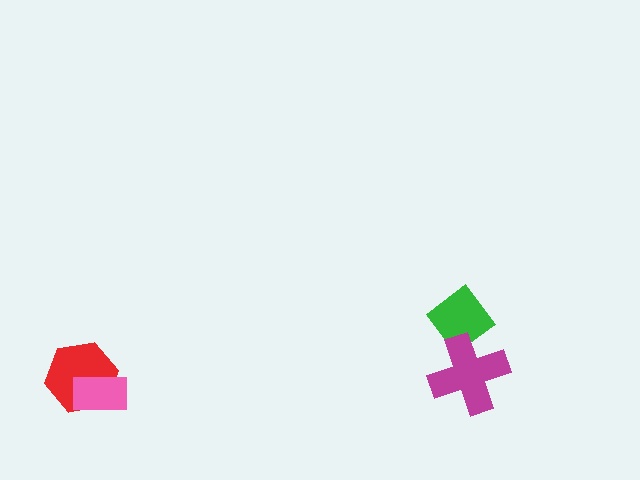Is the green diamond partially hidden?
Yes, it is partially covered by another shape.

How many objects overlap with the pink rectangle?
1 object overlaps with the pink rectangle.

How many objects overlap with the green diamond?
1 object overlaps with the green diamond.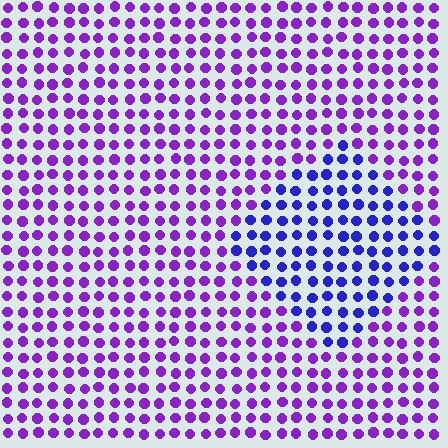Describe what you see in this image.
The image is filled with small purple elements in a uniform arrangement. A diamond-shaped region is visible where the elements are tinted to a slightly different hue, forming a subtle color boundary.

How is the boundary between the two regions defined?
The boundary is defined purely by a slight shift in hue (about 38 degrees). Spacing, size, and orientation are identical on both sides.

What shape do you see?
I see a diamond.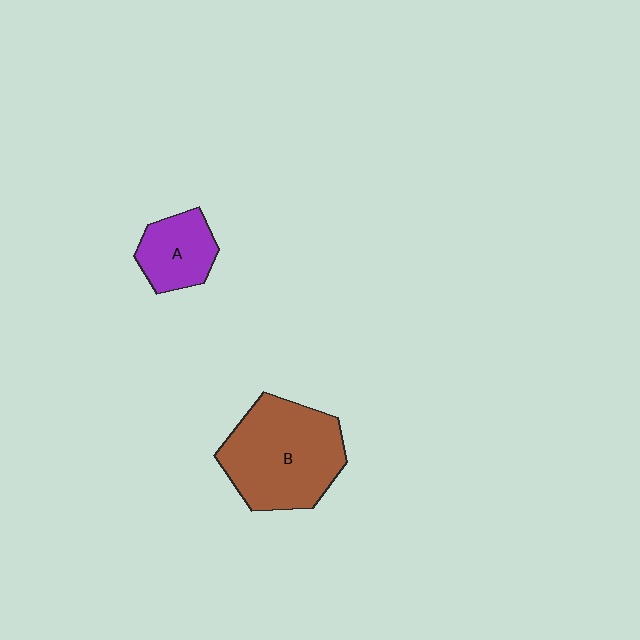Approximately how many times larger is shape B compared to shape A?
Approximately 2.2 times.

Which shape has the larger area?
Shape B (brown).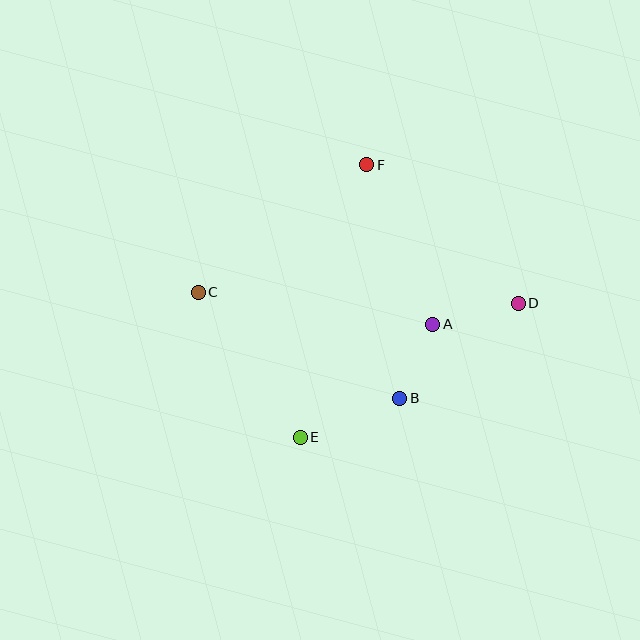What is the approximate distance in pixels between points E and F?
The distance between E and F is approximately 281 pixels.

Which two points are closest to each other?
Points A and B are closest to each other.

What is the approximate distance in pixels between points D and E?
The distance between D and E is approximately 256 pixels.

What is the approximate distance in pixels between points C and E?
The distance between C and E is approximately 177 pixels.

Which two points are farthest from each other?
Points C and D are farthest from each other.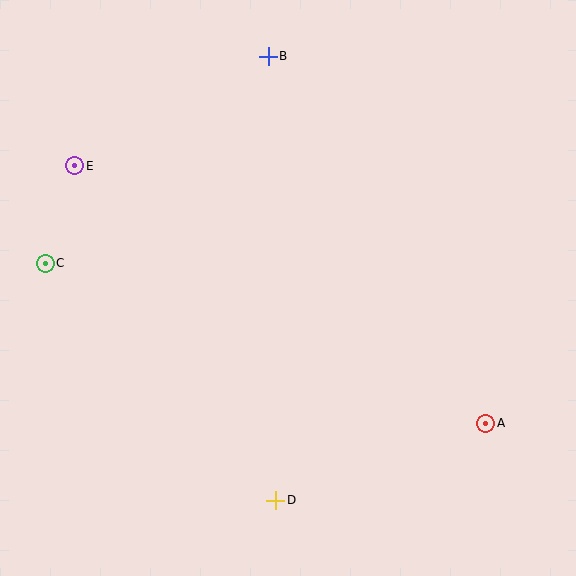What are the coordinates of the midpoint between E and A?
The midpoint between E and A is at (280, 294).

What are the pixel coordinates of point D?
Point D is at (276, 500).